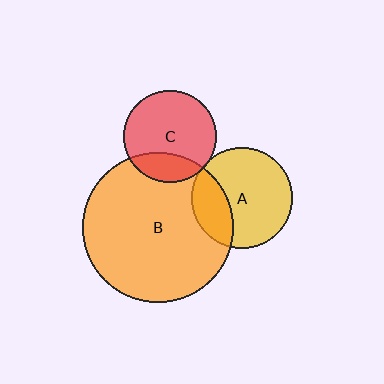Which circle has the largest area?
Circle B (orange).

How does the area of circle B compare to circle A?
Approximately 2.2 times.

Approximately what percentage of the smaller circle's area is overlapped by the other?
Approximately 5%.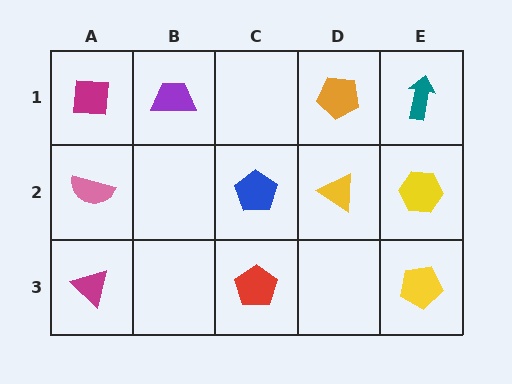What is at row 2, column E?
A yellow hexagon.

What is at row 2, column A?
A pink semicircle.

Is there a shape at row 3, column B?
No, that cell is empty.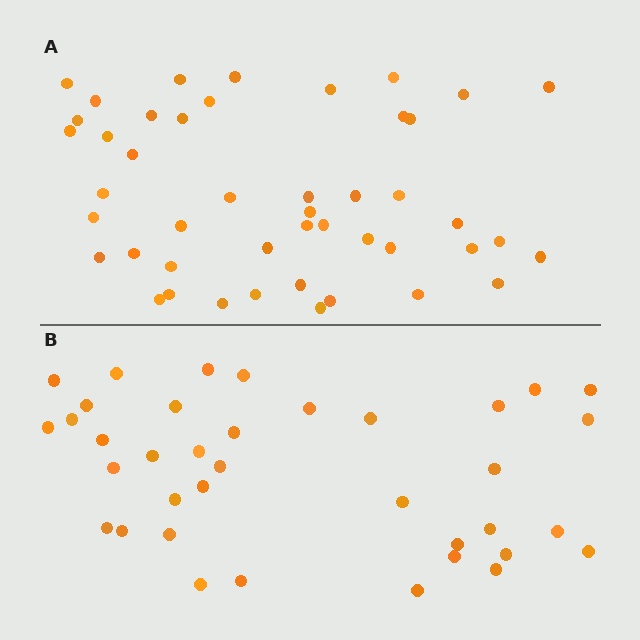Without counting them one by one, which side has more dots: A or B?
Region A (the top region) has more dots.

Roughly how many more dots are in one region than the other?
Region A has roughly 8 or so more dots than region B.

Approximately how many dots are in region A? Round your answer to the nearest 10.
About 50 dots. (The exact count is 46, which rounds to 50.)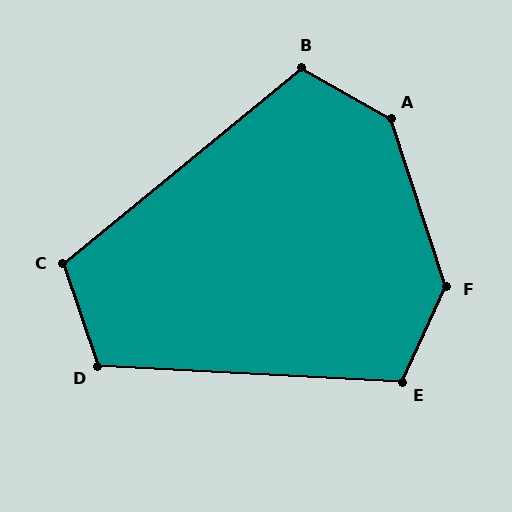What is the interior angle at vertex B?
Approximately 112 degrees (obtuse).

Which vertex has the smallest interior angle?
C, at approximately 111 degrees.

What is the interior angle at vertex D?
Approximately 111 degrees (obtuse).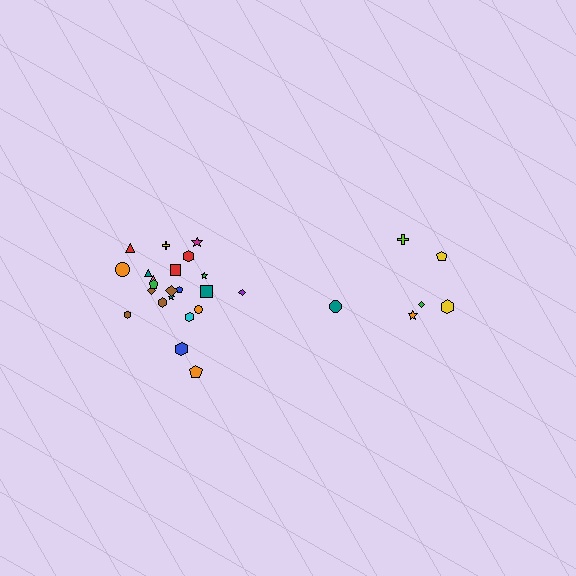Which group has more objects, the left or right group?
The left group.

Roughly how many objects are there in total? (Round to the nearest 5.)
Roughly 30 objects in total.